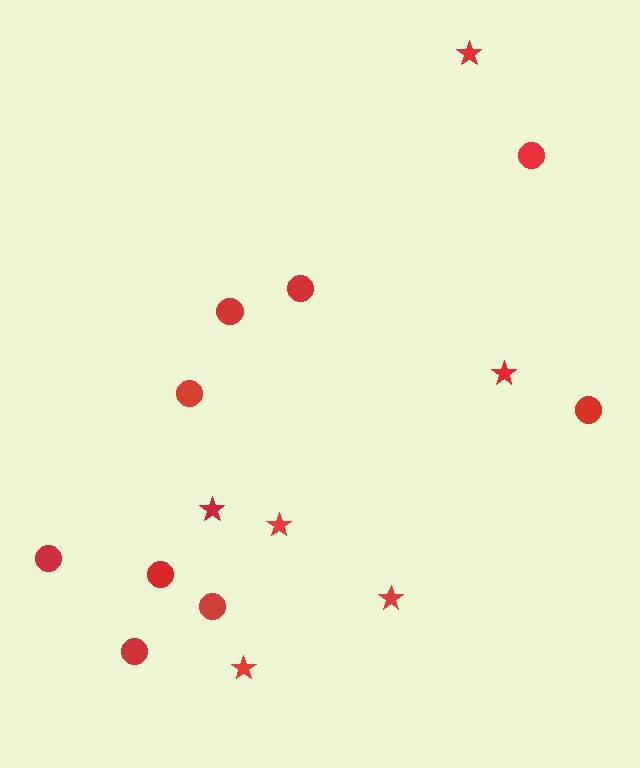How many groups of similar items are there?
There are 2 groups: one group of circles (9) and one group of stars (6).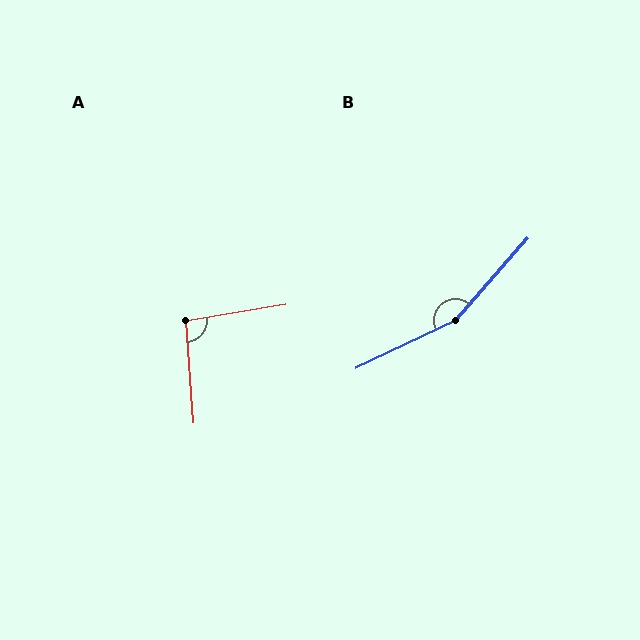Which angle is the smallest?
A, at approximately 95 degrees.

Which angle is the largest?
B, at approximately 157 degrees.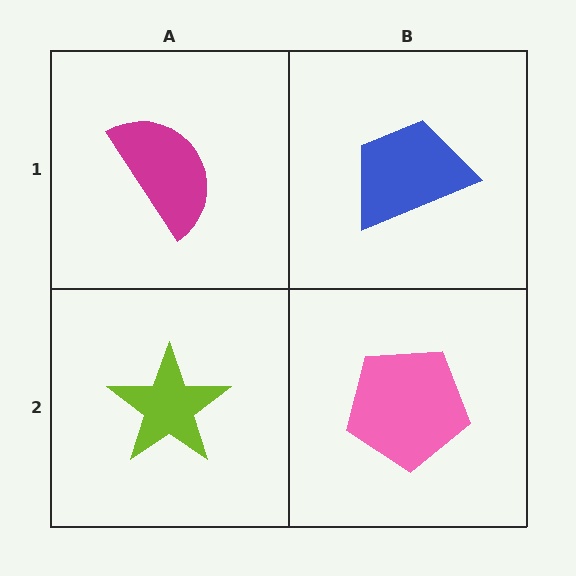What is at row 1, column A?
A magenta semicircle.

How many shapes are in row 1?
2 shapes.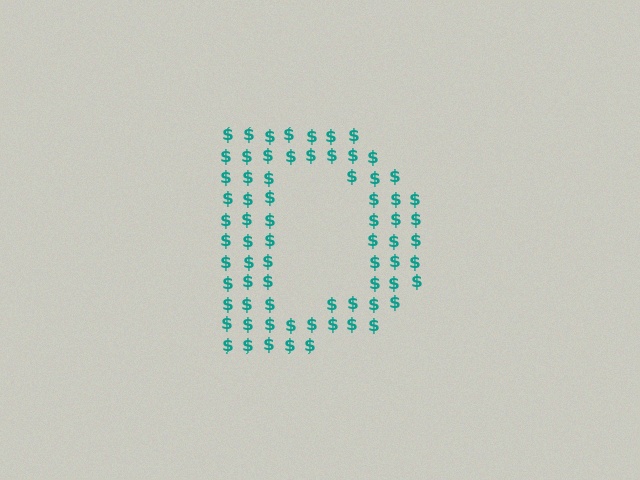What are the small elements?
The small elements are dollar signs.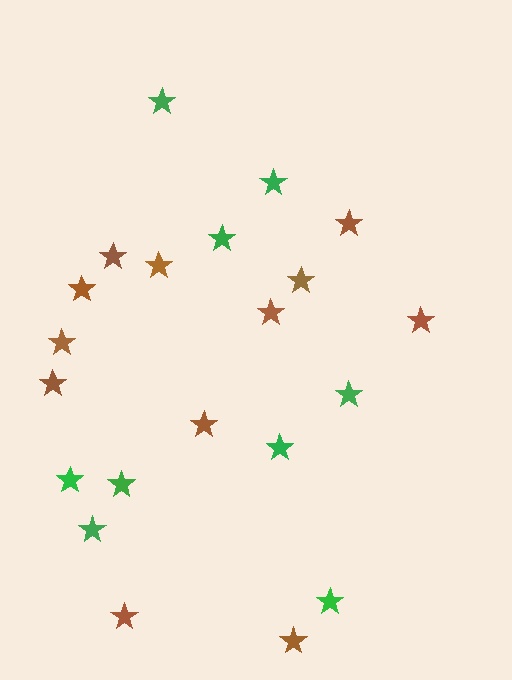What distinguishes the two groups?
There are 2 groups: one group of green stars (9) and one group of brown stars (12).